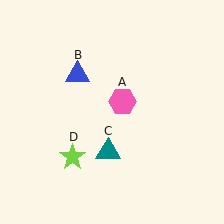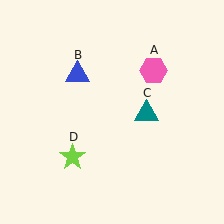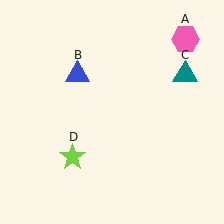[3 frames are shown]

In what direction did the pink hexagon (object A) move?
The pink hexagon (object A) moved up and to the right.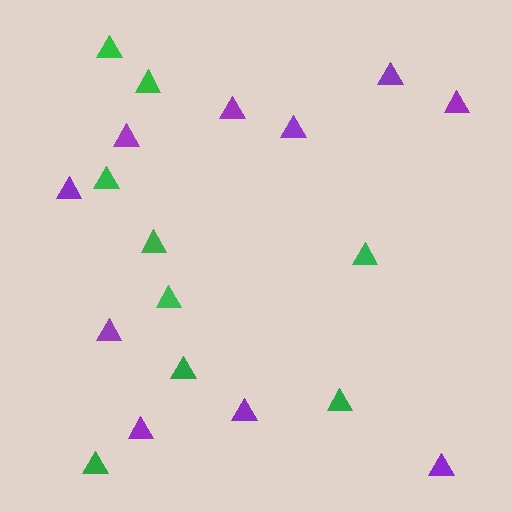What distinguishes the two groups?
There are 2 groups: one group of green triangles (9) and one group of purple triangles (10).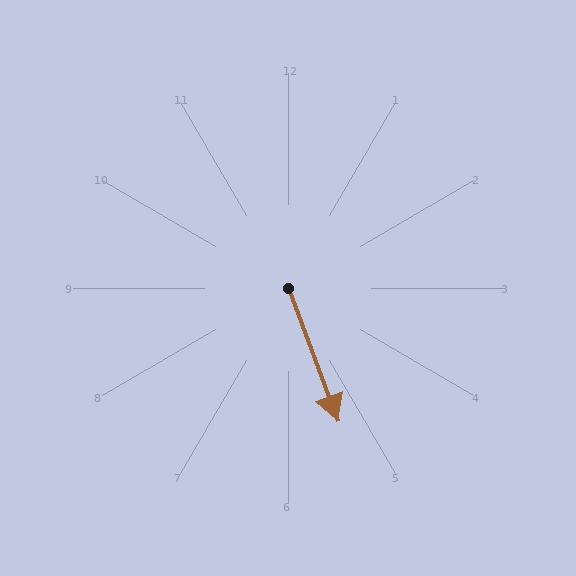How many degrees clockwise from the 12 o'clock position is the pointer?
Approximately 159 degrees.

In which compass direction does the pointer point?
South.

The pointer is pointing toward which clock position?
Roughly 5 o'clock.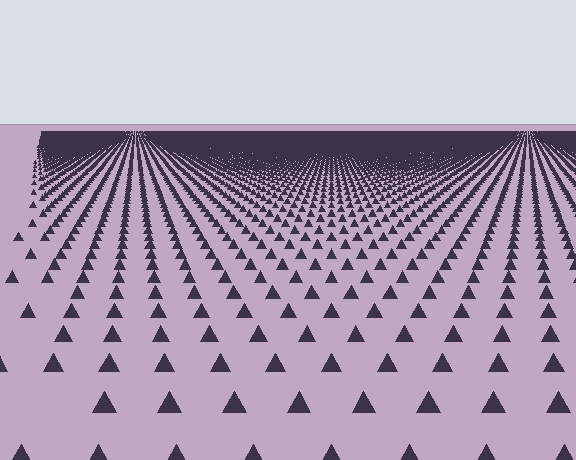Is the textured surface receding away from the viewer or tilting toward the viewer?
The surface is receding away from the viewer. Texture elements get smaller and denser toward the top.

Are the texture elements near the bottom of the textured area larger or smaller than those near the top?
Larger. Near the bottom, elements are closer to the viewer and appear at a bigger on-screen size.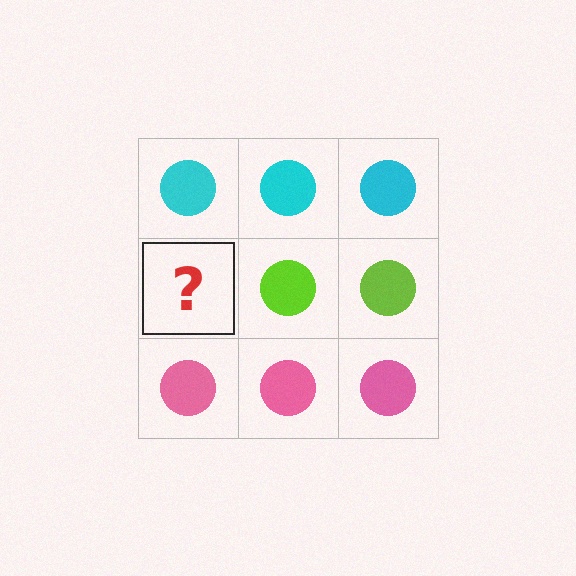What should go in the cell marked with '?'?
The missing cell should contain a lime circle.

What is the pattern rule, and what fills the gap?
The rule is that each row has a consistent color. The gap should be filled with a lime circle.